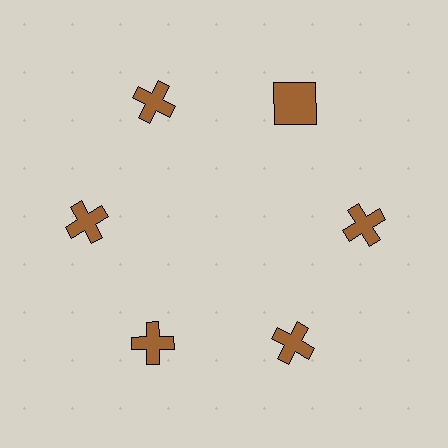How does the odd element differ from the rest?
It has a different shape: square instead of cross.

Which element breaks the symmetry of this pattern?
The brown square at roughly the 1 o'clock position breaks the symmetry. All other shapes are brown crosses.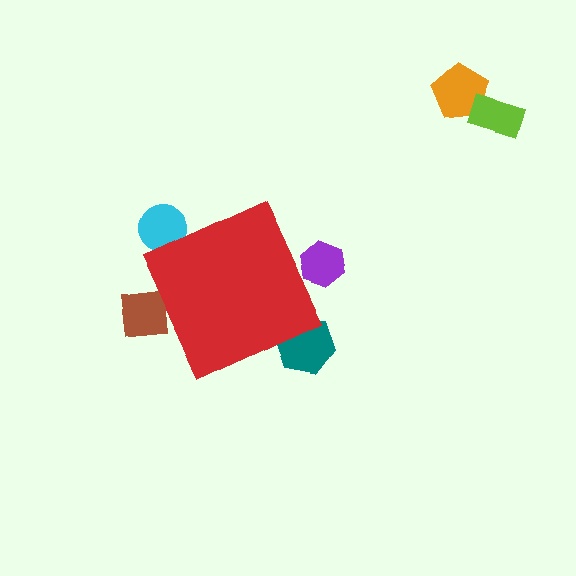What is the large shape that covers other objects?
A red diamond.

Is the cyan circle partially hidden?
Yes, the cyan circle is partially hidden behind the red diamond.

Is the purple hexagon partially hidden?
Yes, the purple hexagon is partially hidden behind the red diamond.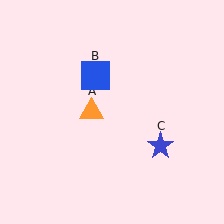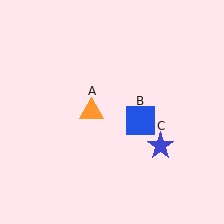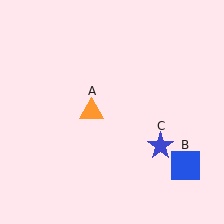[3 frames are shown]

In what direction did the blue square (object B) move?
The blue square (object B) moved down and to the right.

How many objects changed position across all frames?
1 object changed position: blue square (object B).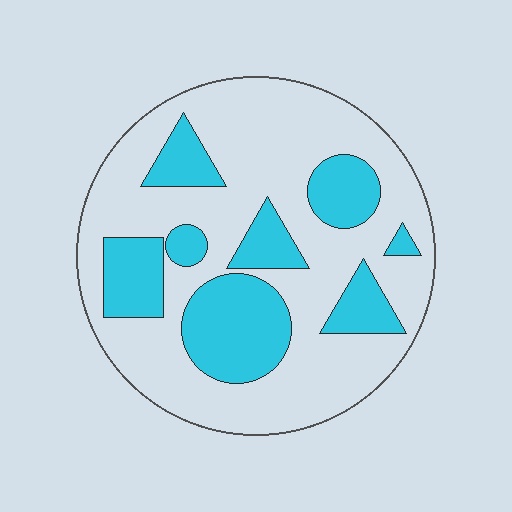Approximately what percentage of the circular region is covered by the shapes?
Approximately 30%.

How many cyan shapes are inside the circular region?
8.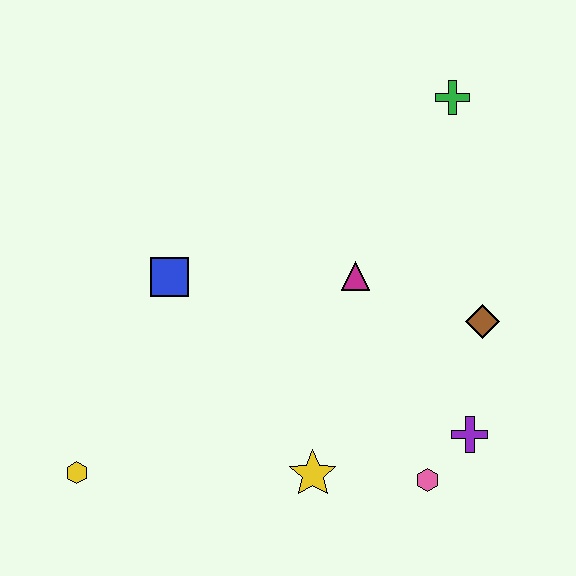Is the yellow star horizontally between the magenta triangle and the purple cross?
No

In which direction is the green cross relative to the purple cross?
The green cross is above the purple cross.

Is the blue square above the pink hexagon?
Yes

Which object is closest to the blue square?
The magenta triangle is closest to the blue square.